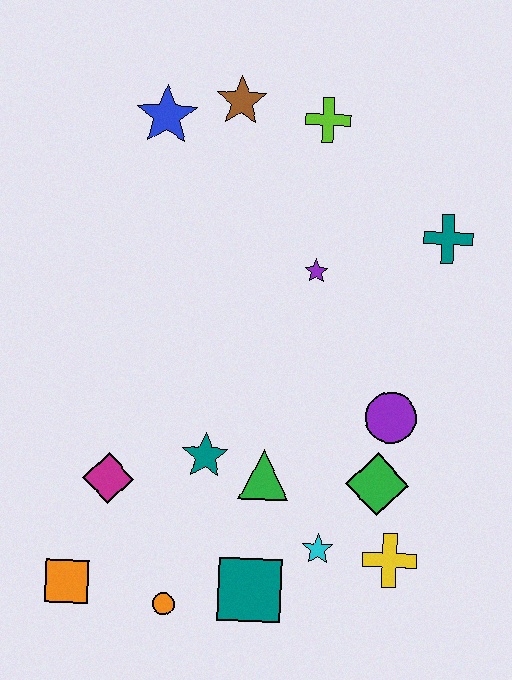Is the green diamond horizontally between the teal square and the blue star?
No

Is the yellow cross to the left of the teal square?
No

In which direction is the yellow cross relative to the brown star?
The yellow cross is below the brown star.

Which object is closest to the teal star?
The green triangle is closest to the teal star.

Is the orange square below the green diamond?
Yes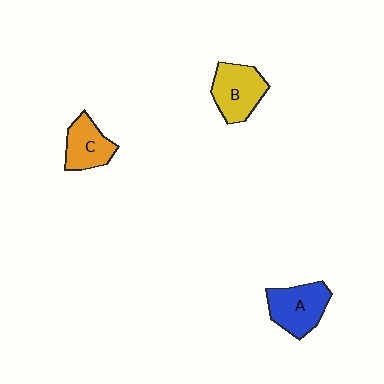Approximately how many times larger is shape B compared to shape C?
Approximately 1.3 times.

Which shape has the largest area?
Shape A (blue).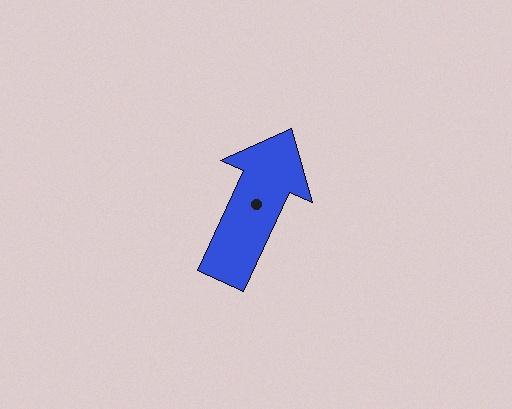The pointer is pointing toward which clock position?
Roughly 1 o'clock.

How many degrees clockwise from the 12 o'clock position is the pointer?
Approximately 25 degrees.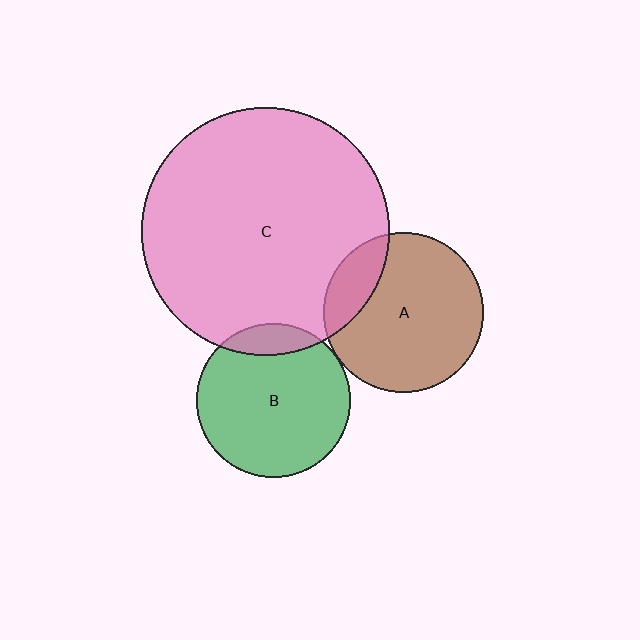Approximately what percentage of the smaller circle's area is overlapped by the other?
Approximately 20%.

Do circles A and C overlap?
Yes.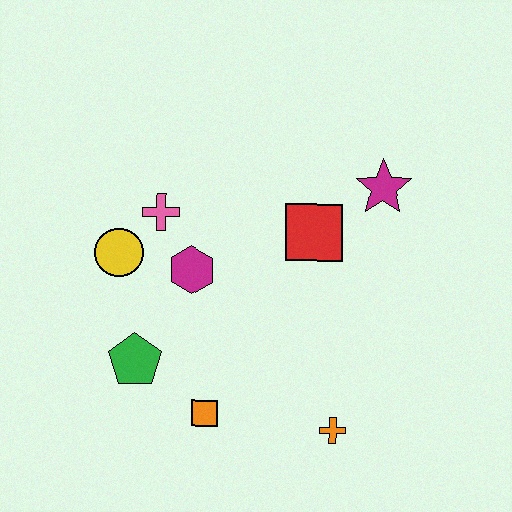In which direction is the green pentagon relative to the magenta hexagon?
The green pentagon is below the magenta hexagon.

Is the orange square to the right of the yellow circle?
Yes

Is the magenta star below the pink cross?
No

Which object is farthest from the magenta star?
The green pentagon is farthest from the magenta star.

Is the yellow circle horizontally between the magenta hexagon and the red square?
No